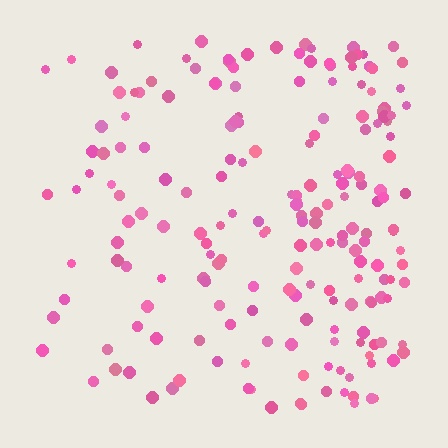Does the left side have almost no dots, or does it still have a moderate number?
Still a moderate number, just noticeably fewer than the right.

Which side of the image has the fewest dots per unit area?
The left.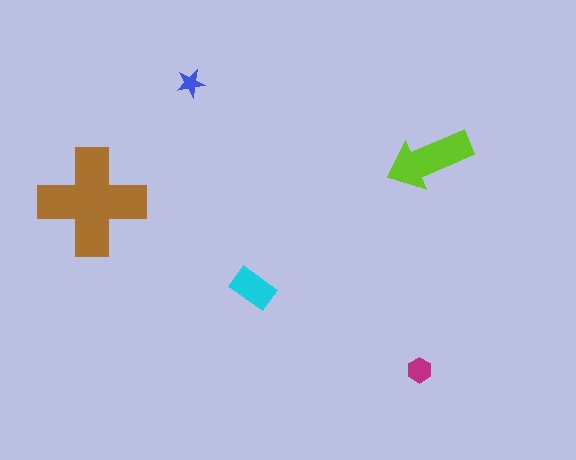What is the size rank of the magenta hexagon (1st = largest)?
4th.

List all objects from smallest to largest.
The blue star, the magenta hexagon, the cyan rectangle, the lime arrow, the brown cross.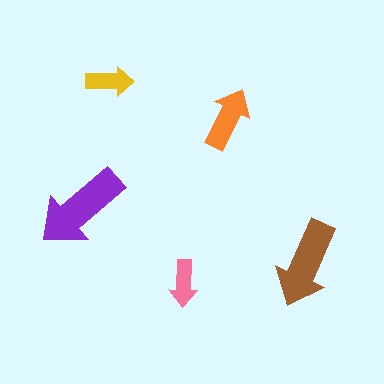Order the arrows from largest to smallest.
the purple one, the brown one, the orange one, the yellow one, the pink one.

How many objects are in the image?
There are 5 objects in the image.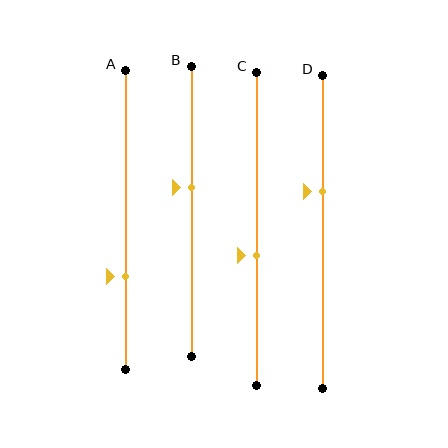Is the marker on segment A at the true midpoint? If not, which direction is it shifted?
No, the marker on segment A is shifted downward by about 19% of the segment length.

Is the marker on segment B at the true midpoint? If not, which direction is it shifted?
No, the marker on segment B is shifted upward by about 8% of the segment length.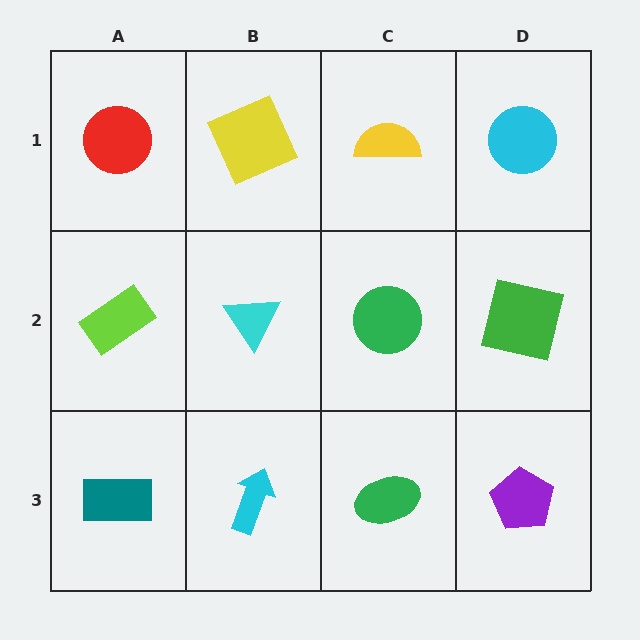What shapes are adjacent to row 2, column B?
A yellow square (row 1, column B), a cyan arrow (row 3, column B), a lime rectangle (row 2, column A), a green circle (row 2, column C).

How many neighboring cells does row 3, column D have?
2.